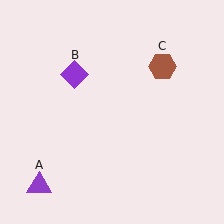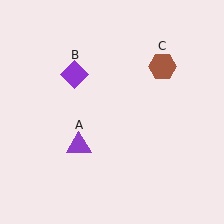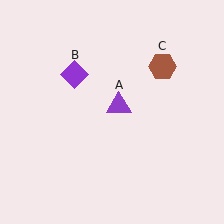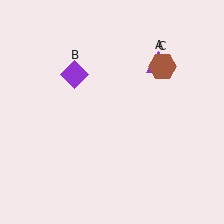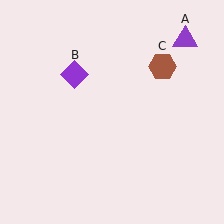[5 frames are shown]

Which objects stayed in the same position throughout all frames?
Purple diamond (object B) and brown hexagon (object C) remained stationary.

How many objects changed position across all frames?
1 object changed position: purple triangle (object A).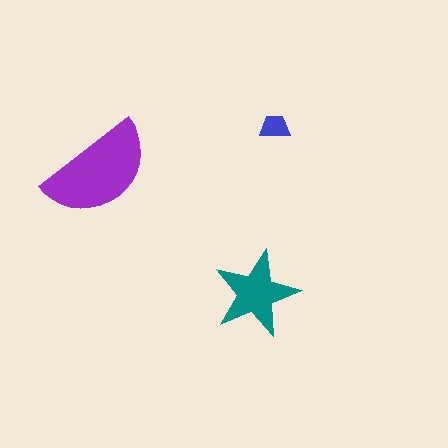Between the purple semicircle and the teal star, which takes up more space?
The purple semicircle.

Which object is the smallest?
The blue trapezoid.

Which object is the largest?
The purple semicircle.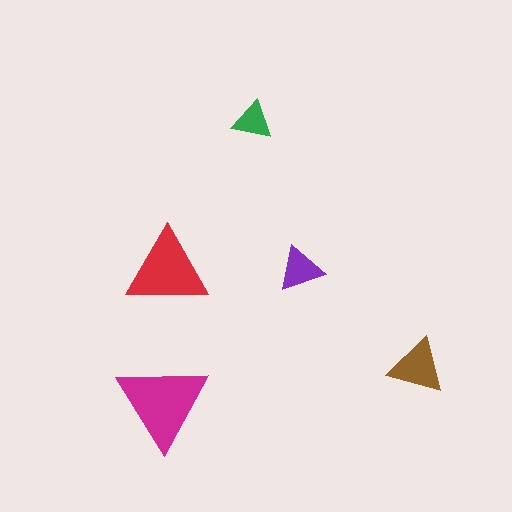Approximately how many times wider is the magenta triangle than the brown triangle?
About 1.5 times wider.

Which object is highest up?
The green triangle is topmost.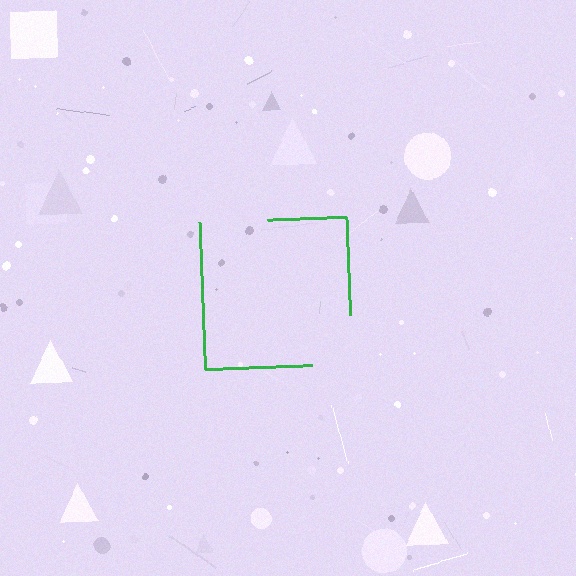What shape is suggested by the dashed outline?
The dashed outline suggests a square.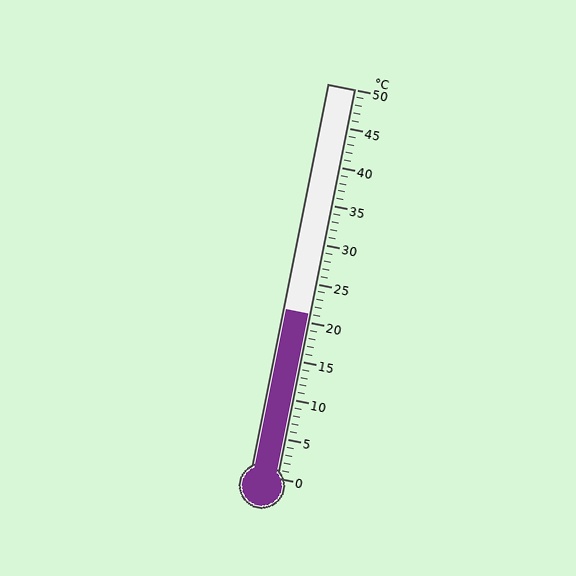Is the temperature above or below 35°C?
The temperature is below 35°C.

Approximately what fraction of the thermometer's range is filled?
The thermometer is filled to approximately 40% of its range.